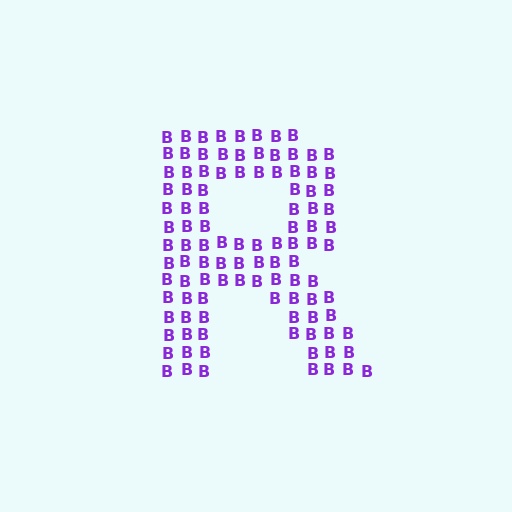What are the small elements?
The small elements are letter B's.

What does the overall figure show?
The overall figure shows the letter R.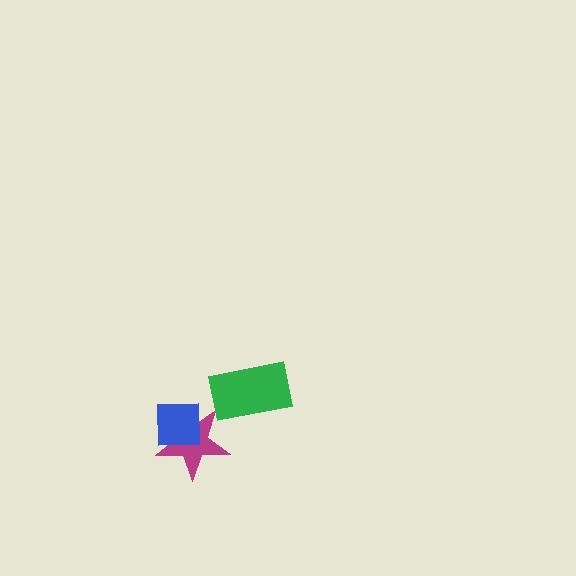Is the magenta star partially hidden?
Yes, it is partially covered by another shape.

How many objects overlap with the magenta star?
1 object overlaps with the magenta star.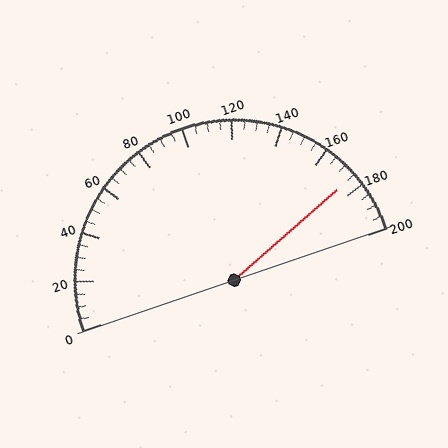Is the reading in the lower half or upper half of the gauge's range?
The reading is in the upper half of the range (0 to 200).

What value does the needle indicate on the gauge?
The needle indicates approximately 175.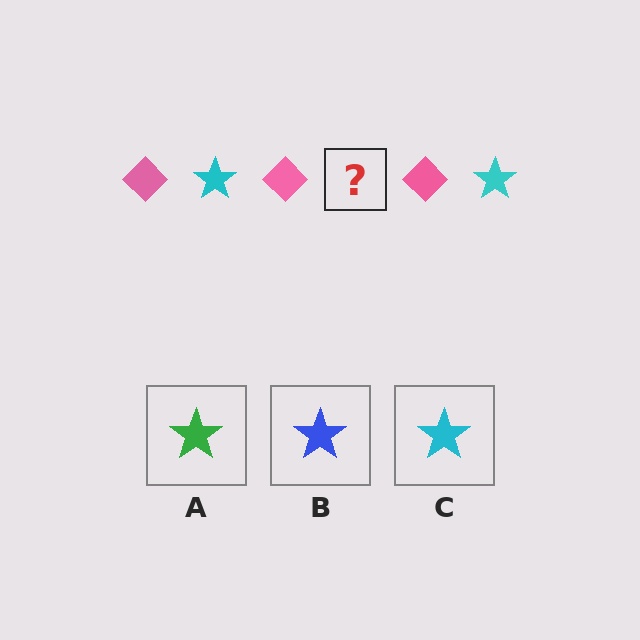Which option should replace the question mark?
Option C.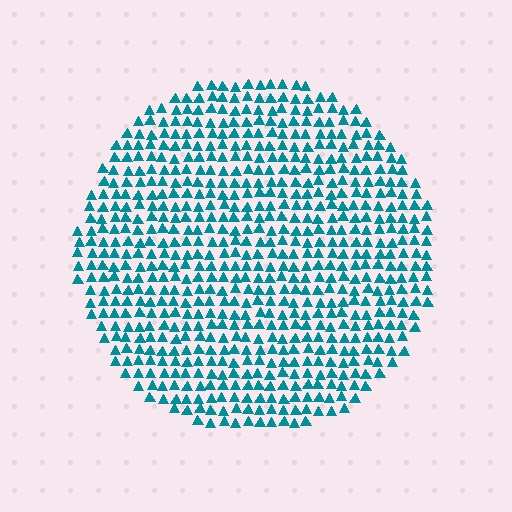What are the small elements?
The small elements are triangles.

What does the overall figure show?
The overall figure shows a circle.